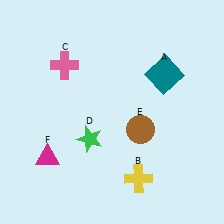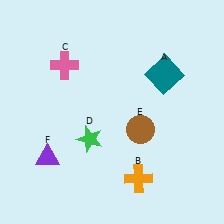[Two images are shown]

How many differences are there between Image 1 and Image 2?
There are 2 differences between the two images.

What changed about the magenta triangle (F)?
In Image 1, F is magenta. In Image 2, it changed to purple.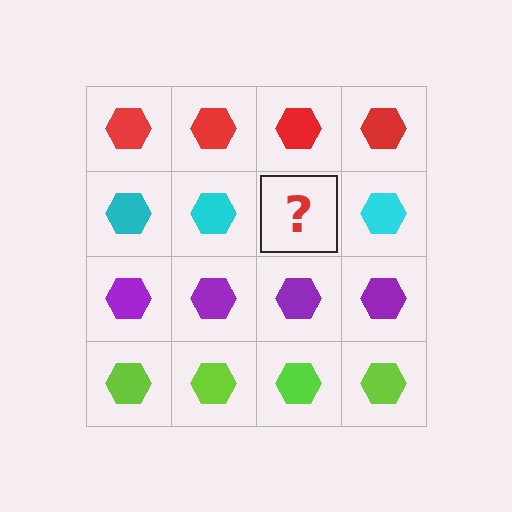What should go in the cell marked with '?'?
The missing cell should contain a cyan hexagon.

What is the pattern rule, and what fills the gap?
The rule is that each row has a consistent color. The gap should be filled with a cyan hexagon.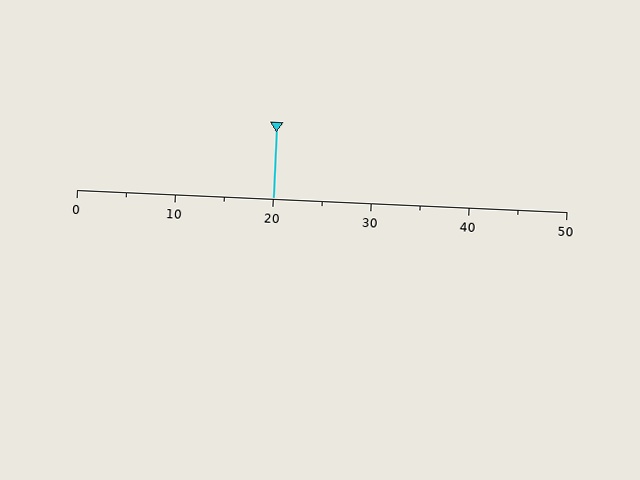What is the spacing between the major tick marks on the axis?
The major ticks are spaced 10 apart.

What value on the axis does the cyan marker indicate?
The marker indicates approximately 20.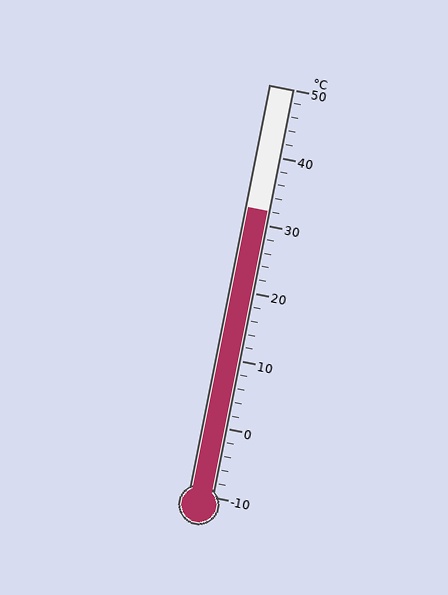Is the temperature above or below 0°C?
The temperature is above 0°C.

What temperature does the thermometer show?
The thermometer shows approximately 32°C.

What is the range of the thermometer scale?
The thermometer scale ranges from -10°C to 50°C.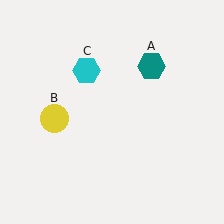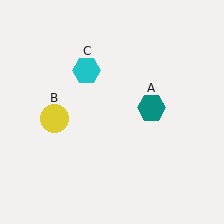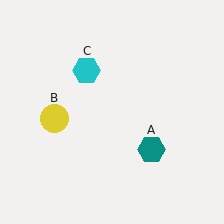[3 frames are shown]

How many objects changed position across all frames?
1 object changed position: teal hexagon (object A).